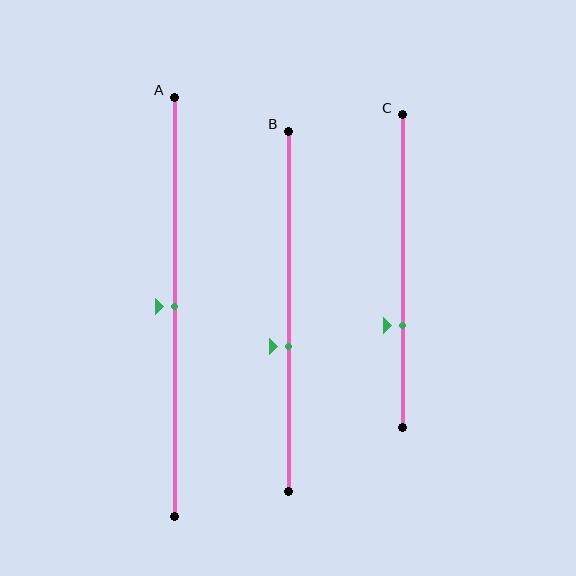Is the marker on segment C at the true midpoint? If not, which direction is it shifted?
No, the marker on segment C is shifted downward by about 17% of the segment length.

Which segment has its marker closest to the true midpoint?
Segment A has its marker closest to the true midpoint.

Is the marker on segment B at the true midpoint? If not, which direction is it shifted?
No, the marker on segment B is shifted downward by about 10% of the segment length.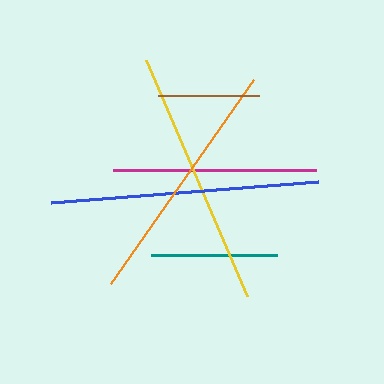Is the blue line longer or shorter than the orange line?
The blue line is longer than the orange line.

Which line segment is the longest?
The blue line is the longest at approximately 268 pixels.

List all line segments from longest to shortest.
From longest to shortest: blue, yellow, orange, magenta, teal, brown.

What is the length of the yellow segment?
The yellow segment is approximately 257 pixels long.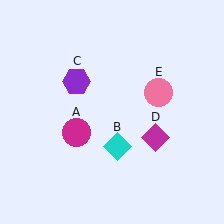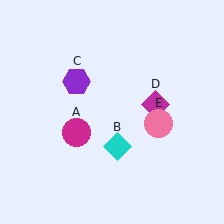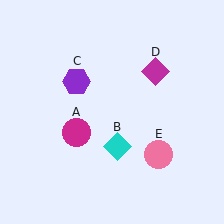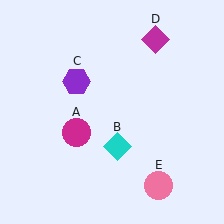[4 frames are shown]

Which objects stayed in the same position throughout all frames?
Magenta circle (object A) and cyan diamond (object B) and purple hexagon (object C) remained stationary.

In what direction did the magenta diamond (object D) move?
The magenta diamond (object D) moved up.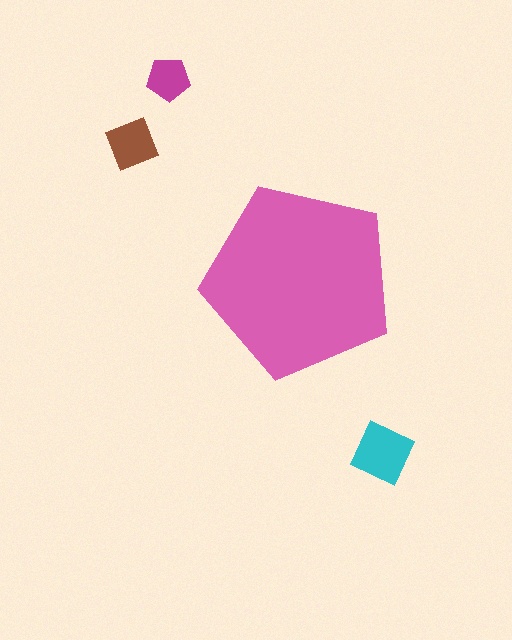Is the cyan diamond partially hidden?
No, the cyan diamond is fully visible.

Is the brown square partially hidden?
No, the brown square is fully visible.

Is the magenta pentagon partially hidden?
No, the magenta pentagon is fully visible.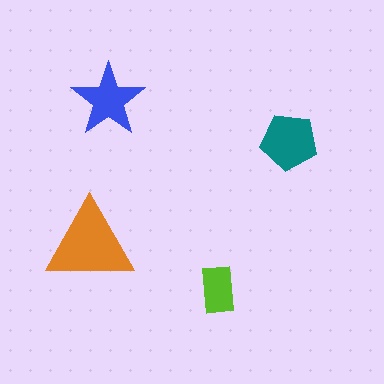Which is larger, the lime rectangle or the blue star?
The blue star.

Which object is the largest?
The orange triangle.